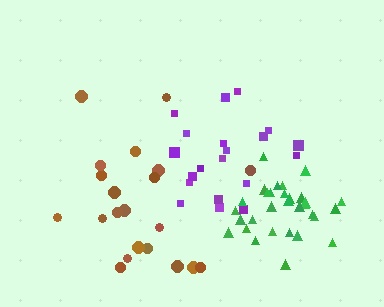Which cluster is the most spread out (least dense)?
Brown.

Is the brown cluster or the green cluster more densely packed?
Green.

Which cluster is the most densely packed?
Green.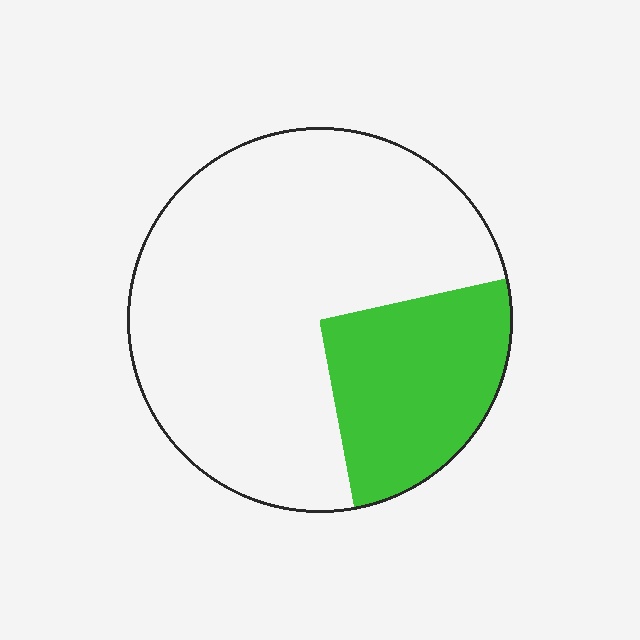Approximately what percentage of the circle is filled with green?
Approximately 25%.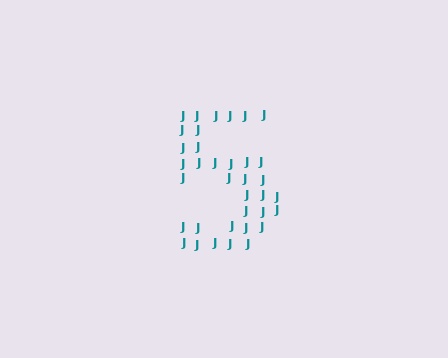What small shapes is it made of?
It is made of small letter J's.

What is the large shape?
The large shape is the digit 5.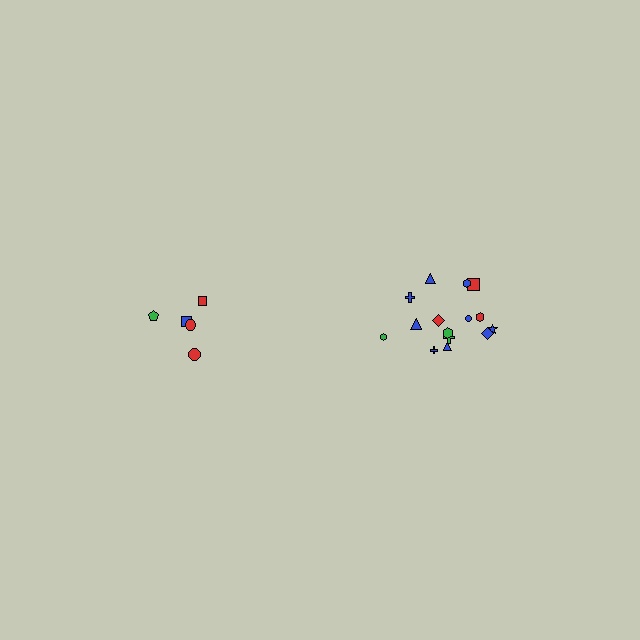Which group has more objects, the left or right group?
The right group.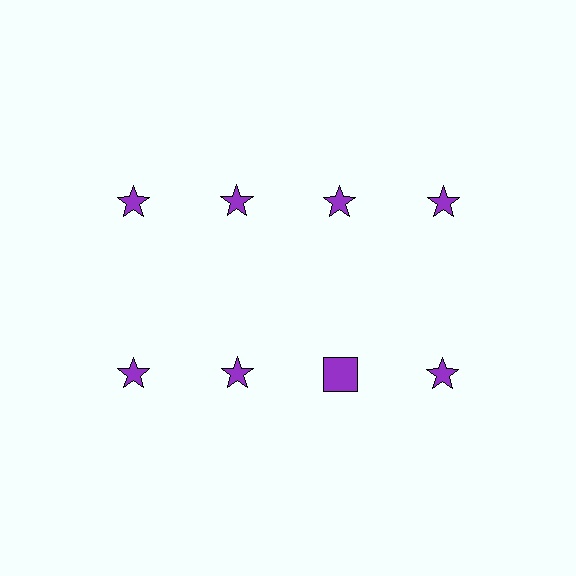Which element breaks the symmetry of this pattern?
The purple square in the second row, center column breaks the symmetry. All other shapes are purple stars.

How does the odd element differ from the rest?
It has a different shape: square instead of star.